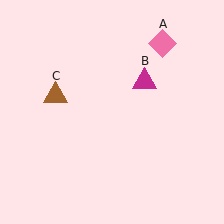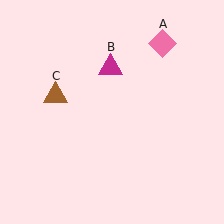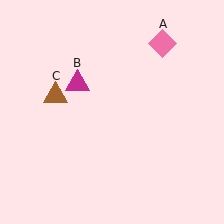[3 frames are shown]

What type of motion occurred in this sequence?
The magenta triangle (object B) rotated counterclockwise around the center of the scene.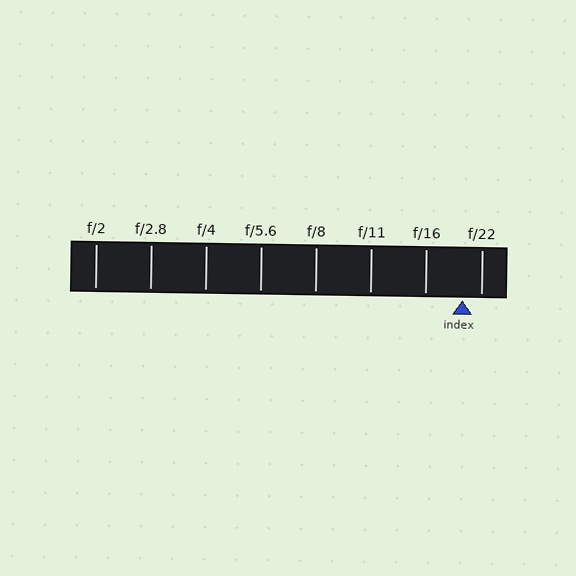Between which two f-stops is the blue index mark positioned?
The index mark is between f/16 and f/22.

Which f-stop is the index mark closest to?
The index mark is closest to f/22.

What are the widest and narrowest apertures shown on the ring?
The widest aperture shown is f/2 and the narrowest is f/22.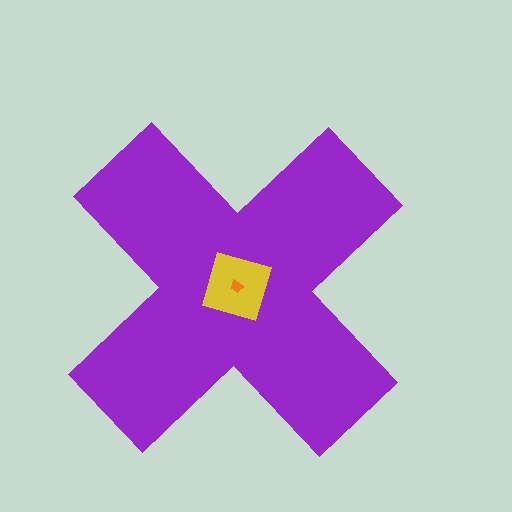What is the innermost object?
The orange trapezoid.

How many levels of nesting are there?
3.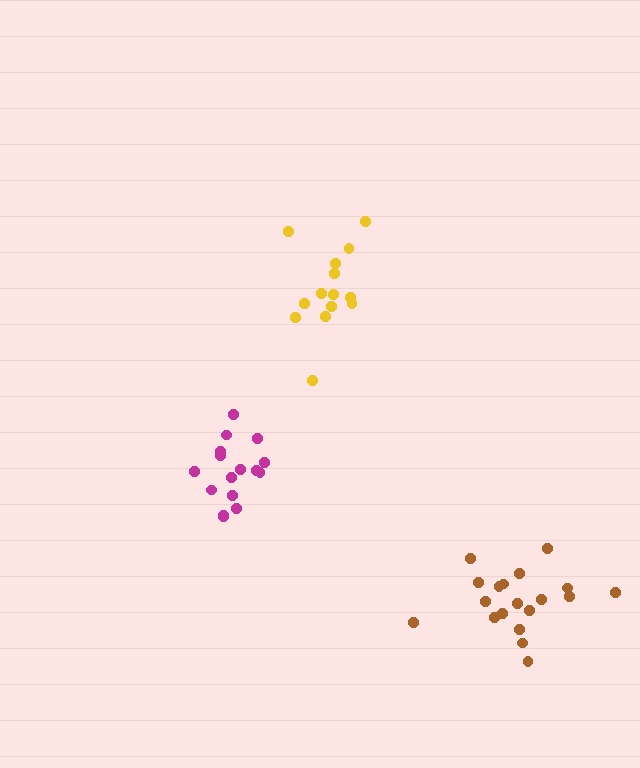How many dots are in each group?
Group 1: 19 dots, Group 2: 16 dots, Group 3: 14 dots (49 total).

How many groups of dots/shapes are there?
There are 3 groups.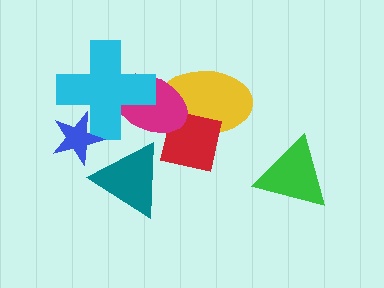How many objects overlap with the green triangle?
0 objects overlap with the green triangle.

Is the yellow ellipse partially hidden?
Yes, it is partially covered by another shape.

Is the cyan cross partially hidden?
Yes, it is partially covered by another shape.